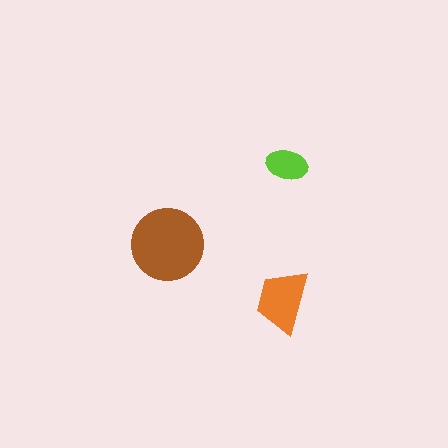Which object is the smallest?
The lime ellipse.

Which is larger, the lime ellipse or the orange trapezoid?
The orange trapezoid.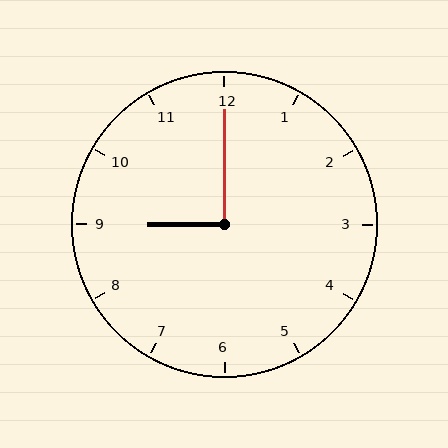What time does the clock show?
9:00.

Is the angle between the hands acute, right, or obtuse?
It is right.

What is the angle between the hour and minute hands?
Approximately 90 degrees.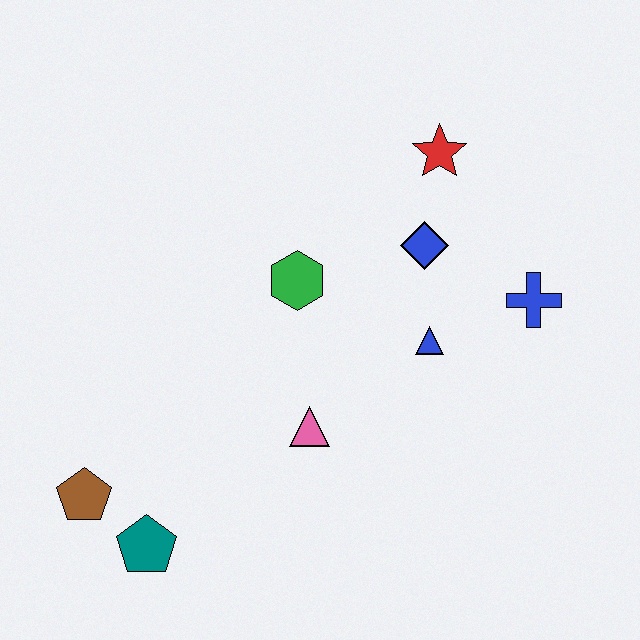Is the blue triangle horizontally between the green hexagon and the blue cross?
Yes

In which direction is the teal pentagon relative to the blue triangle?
The teal pentagon is to the left of the blue triangle.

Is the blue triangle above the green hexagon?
No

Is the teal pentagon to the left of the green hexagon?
Yes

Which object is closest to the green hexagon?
The blue diamond is closest to the green hexagon.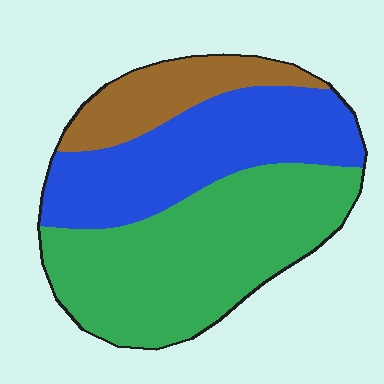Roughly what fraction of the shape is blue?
Blue covers around 35% of the shape.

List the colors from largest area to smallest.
From largest to smallest: green, blue, brown.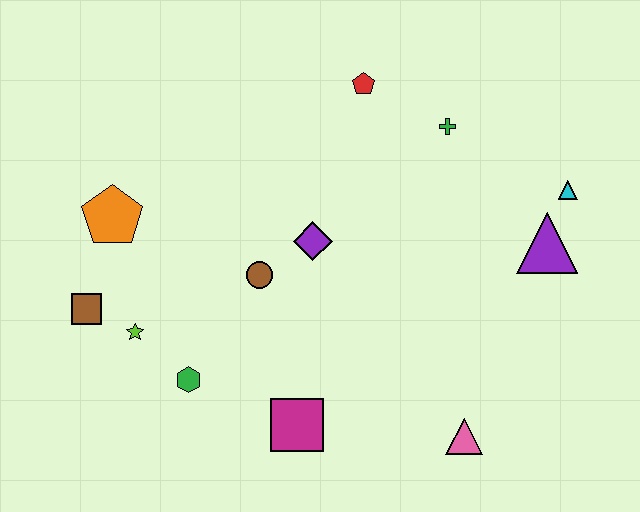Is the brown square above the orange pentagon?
No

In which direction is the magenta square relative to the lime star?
The magenta square is to the right of the lime star.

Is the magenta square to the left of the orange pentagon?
No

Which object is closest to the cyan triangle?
The purple triangle is closest to the cyan triangle.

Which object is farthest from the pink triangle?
The orange pentagon is farthest from the pink triangle.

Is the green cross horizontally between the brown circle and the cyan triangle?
Yes